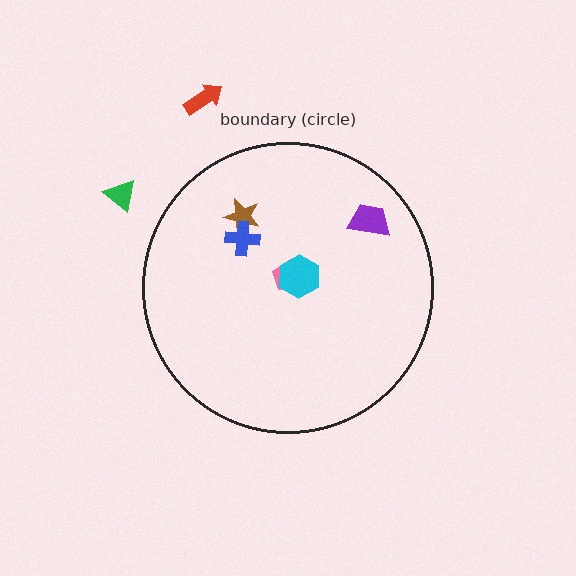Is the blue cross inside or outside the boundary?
Inside.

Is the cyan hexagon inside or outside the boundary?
Inside.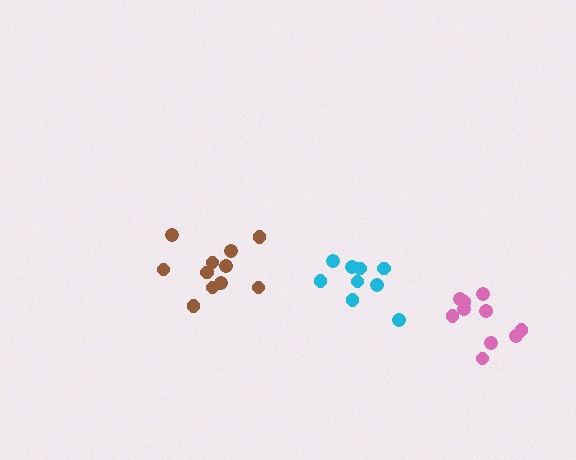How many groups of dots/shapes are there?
There are 3 groups.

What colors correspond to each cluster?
The clusters are colored: brown, cyan, pink.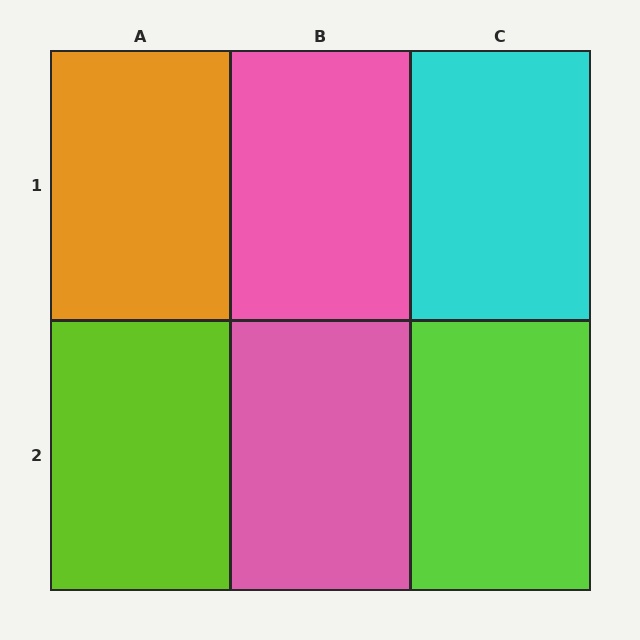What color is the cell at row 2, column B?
Pink.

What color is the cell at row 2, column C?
Lime.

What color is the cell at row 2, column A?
Lime.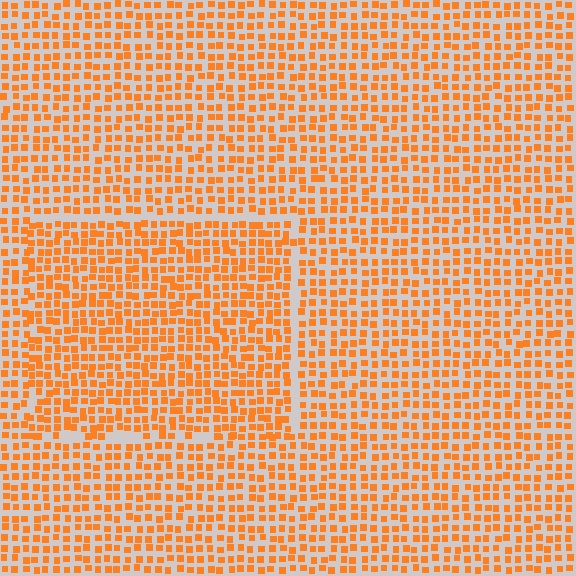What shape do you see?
I see a rectangle.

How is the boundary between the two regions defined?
The boundary is defined by a change in element density (approximately 1.4x ratio). All elements are the same color, size, and shape.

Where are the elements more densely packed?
The elements are more densely packed inside the rectangle boundary.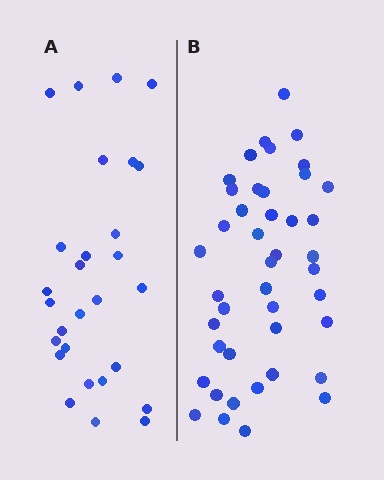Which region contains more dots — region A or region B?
Region B (the right region) has more dots.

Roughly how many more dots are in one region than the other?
Region B has approximately 15 more dots than region A.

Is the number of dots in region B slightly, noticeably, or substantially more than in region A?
Region B has substantially more. The ratio is roughly 1.5 to 1.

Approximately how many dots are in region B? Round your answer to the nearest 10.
About 40 dots. (The exact count is 43, which rounds to 40.)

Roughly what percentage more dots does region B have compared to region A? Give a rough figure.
About 55% more.